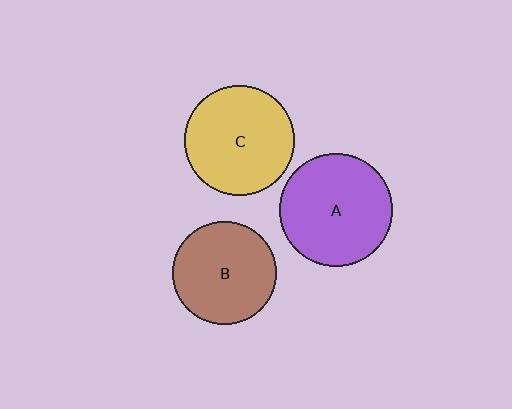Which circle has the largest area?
Circle A (purple).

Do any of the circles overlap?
No, none of the circles overlap.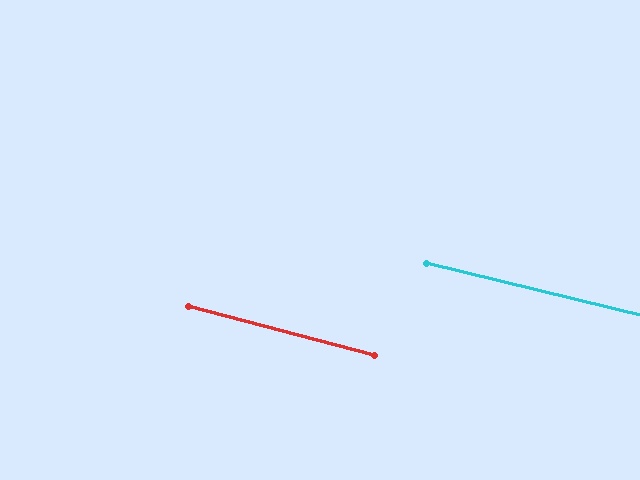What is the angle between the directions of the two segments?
Approximately 1 degree.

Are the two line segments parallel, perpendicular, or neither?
Parallel — their directions differ by only 0.9°.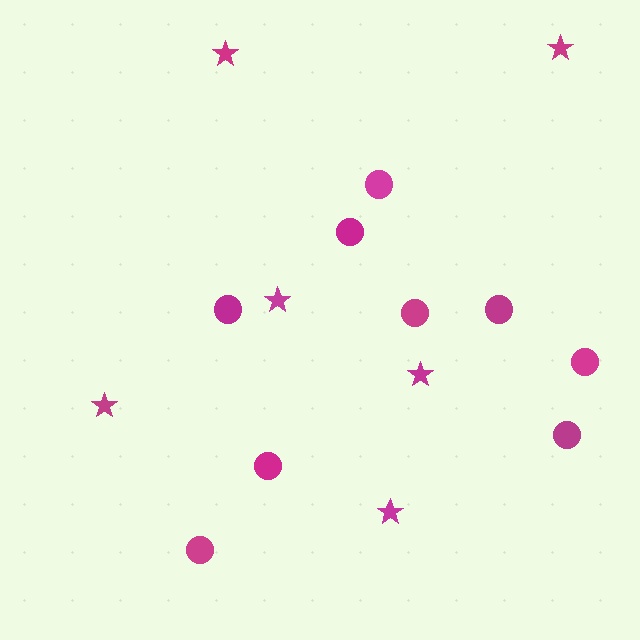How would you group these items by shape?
There are 2 groups: one group of circles (9) and one group of stars (6).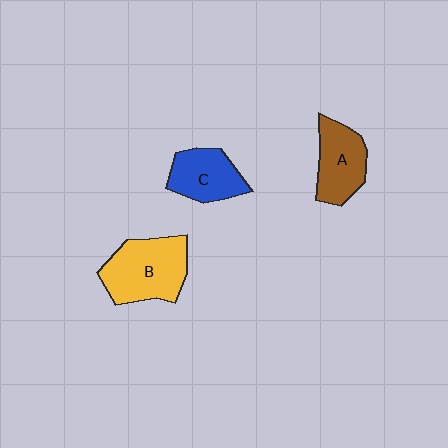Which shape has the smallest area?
Shape C (blue).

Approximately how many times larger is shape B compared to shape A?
Approximately 1.4 times.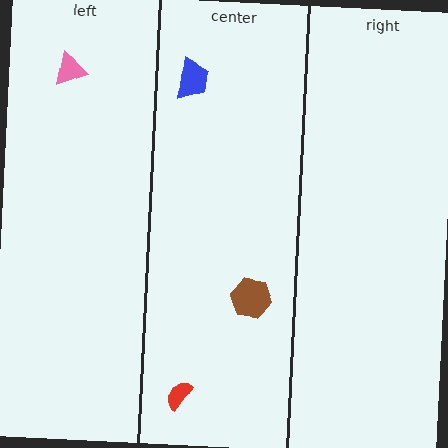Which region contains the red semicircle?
The center region.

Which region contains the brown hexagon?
The center region.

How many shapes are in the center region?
3.